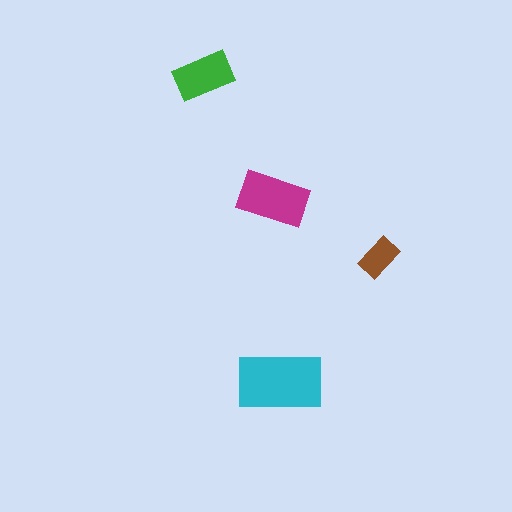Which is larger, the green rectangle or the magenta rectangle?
The magenta one.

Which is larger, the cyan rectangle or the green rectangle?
The cyan one.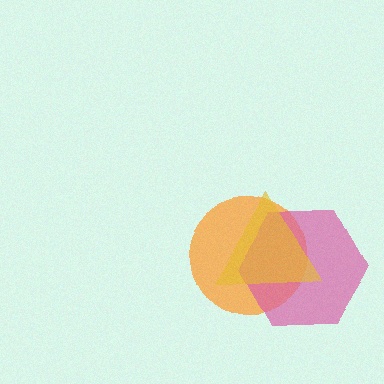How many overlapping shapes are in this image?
There are 3 overlapping shapes in the image.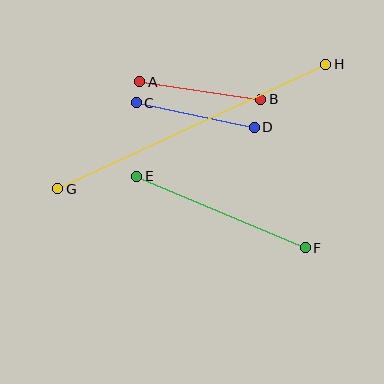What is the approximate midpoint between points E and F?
The midpoint is at approximately (221, 212) pixels.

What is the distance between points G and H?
The distance is approximately 296 pixels.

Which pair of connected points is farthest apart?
Points G and H are farthest apart.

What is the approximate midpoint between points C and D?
The midpoint is at approximately (195, 115) pixels.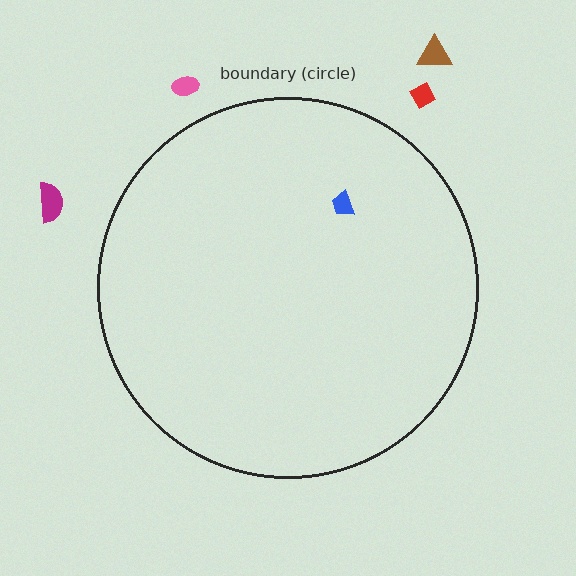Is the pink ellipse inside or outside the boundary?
Outside.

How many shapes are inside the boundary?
1 inside, 4 outside.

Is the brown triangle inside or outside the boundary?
Outside.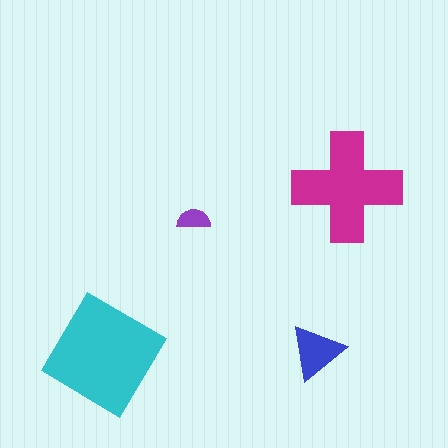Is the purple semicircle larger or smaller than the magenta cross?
Smaller.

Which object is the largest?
The cyan diamond.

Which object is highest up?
The magenta cross is topmost.